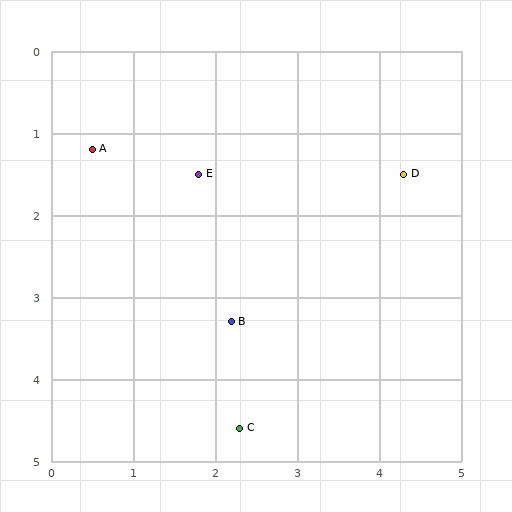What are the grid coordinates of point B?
Point B is at approximately (2.2, 3.3).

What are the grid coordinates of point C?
Point C is at approximately (2.3, 4.6).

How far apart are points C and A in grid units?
Points C and A are about 3.8 grid units apart.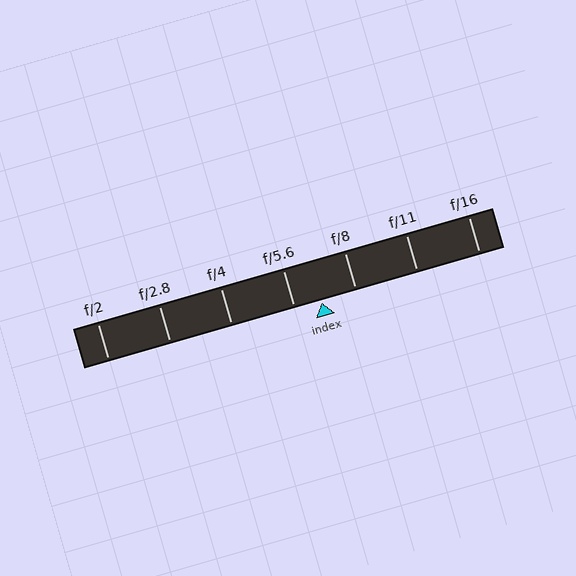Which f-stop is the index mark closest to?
The index mark is closest to f/5.6.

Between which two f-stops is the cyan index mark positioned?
The index mark is between f/5.6 and f/8.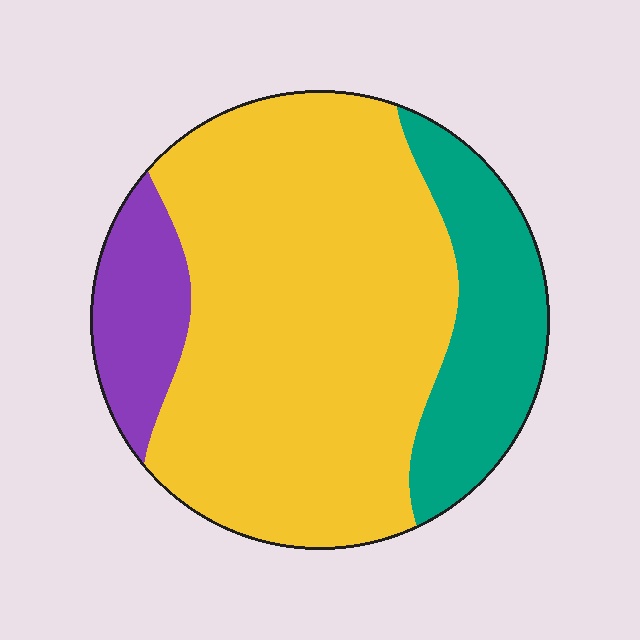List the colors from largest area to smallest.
From largest to smallest: yellow, teal, purple.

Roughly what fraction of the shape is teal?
Teal takes up about one fifth (1/5) of the shape.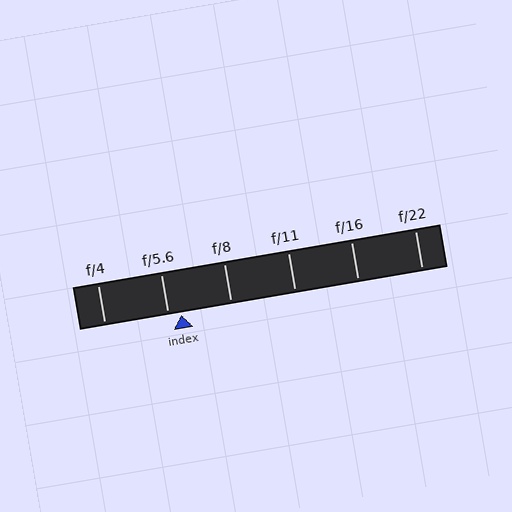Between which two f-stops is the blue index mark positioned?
The index mark is between f/5.6 and f/8.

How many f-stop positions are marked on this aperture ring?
There are 6 f-stop positions marked.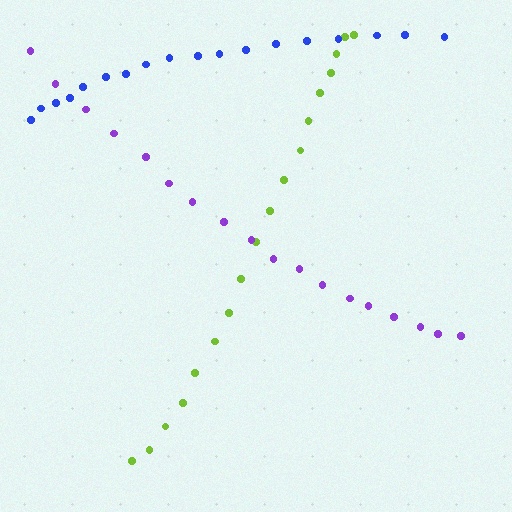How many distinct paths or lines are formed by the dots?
There are 3 distinct paths.